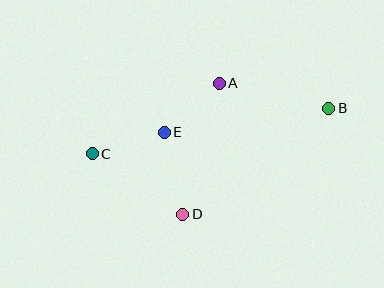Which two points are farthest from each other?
Points B and C are farthest from each other.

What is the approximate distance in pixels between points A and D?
The distance between A and D is approximately 136 pixels.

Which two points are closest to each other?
Points A and E are closest to each other.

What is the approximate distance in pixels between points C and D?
The distance between C and D is approximately 109 pixels.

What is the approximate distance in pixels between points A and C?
The distance between A and C is approximately 145 pixels.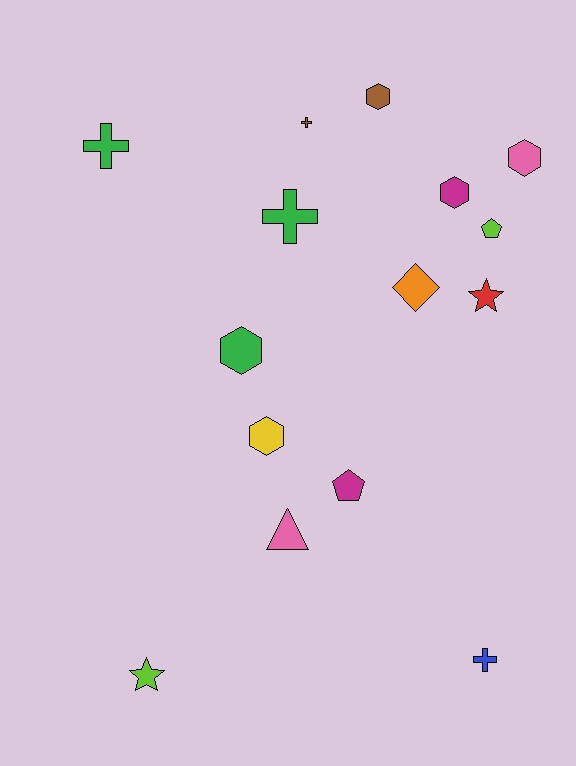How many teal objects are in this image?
There are no teal objects.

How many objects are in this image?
There are 15 objects.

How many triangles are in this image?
There is 1 triangle.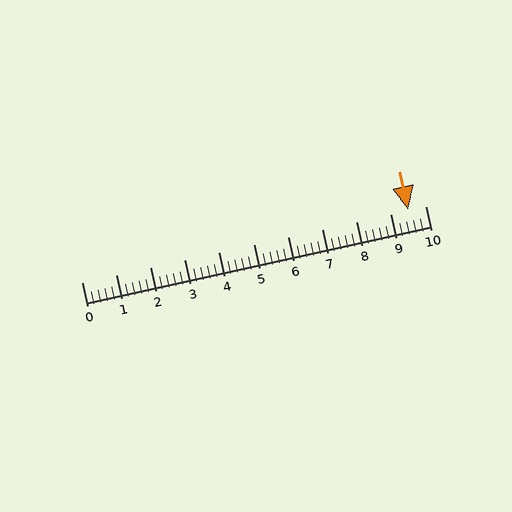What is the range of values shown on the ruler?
The ruler shows values from 0 to 10.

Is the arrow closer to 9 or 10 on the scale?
The arrow is closer to 10.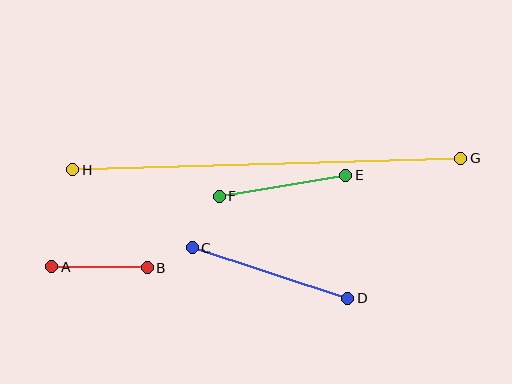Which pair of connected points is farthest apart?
Points G and H are farthest apart.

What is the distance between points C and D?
The distance is approximately 163 pixels.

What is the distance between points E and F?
The distance is approximately 128 pixels.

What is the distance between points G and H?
The distance is approximately 388 pixels.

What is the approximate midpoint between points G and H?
The midpoint is at approximately (267, 164) pixels.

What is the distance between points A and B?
The distance is approximately 96 pixels.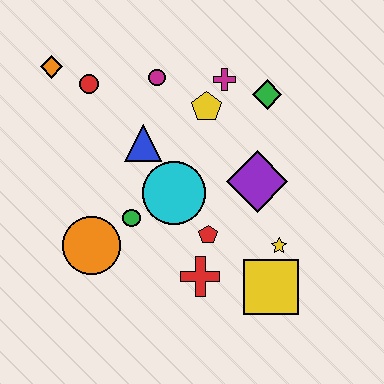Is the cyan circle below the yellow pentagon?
Yes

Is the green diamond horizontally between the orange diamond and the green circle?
No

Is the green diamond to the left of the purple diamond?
No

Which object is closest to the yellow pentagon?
The magenta cross is closest to the yellow pentagon.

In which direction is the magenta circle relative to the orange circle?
The magenta circle is above the orange circle.